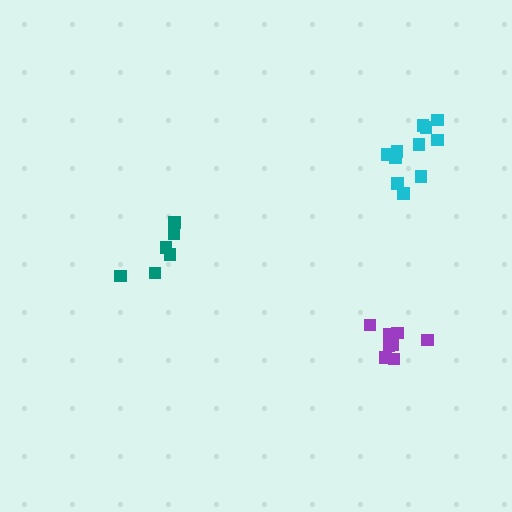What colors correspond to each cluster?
The clusters are colored: purple, teal, cyan.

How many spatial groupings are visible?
There are 3 spatial groupings.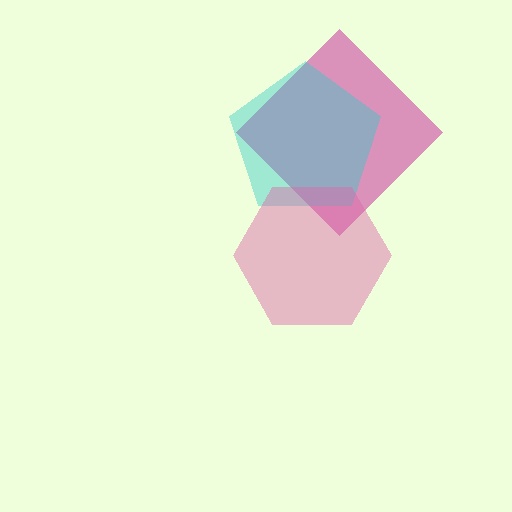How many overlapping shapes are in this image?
There are 3 overlapping shapes in the image.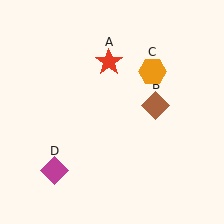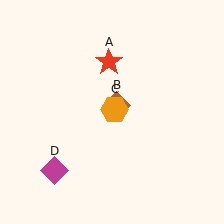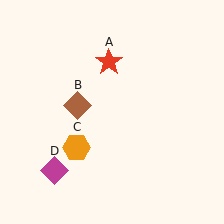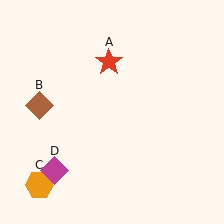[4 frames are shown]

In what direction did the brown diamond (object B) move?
The brown diamond (object B) moved left.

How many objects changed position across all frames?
2 objects changed position: brown diamond (object B), orange hexagon (object C).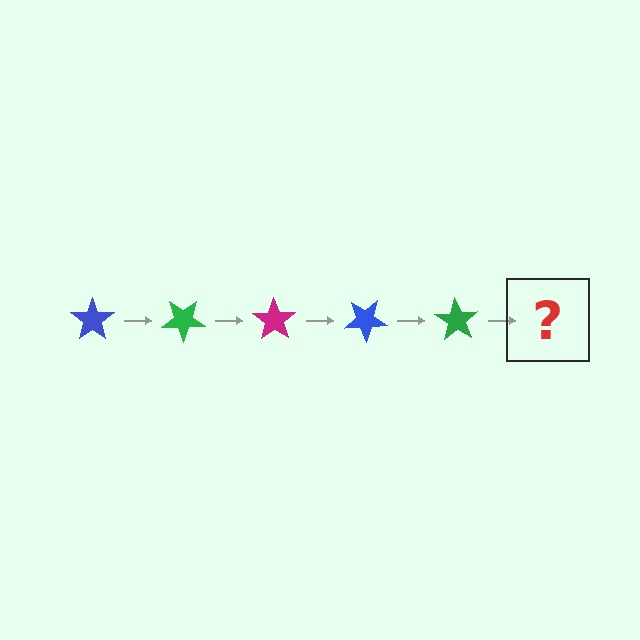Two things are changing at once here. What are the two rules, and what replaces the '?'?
The two rules are that it rotates 35 degrees each step and the color cycles through blue, green, and magenta. The '?' should be a magenta star, rotated 175 degrees from the start.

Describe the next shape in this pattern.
It should be a magenta star, rotated 175 degrees from the start.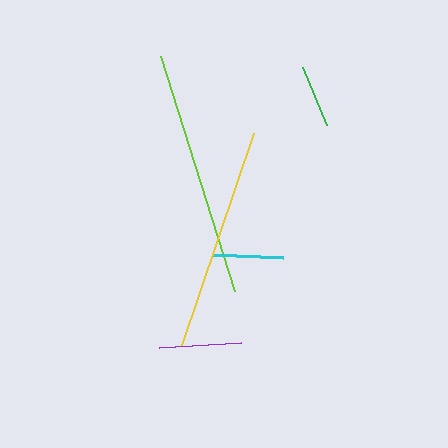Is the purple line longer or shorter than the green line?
The purple line is longer than the green line.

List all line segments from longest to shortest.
From longest to shortest: lime, yellow, purple, cyan, green.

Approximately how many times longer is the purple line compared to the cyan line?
The purple line is approximately 1.2 times the length of the cyan line.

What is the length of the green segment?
The green segment is approximately 62 pixels long.